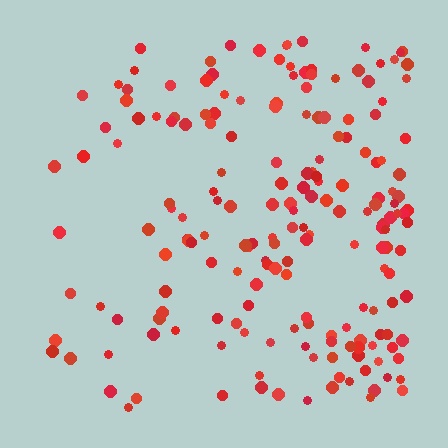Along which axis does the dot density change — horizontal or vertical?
Horizontal.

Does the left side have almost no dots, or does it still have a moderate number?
Still a moderate number, just noticeably fewer than the right.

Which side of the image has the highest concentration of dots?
The right.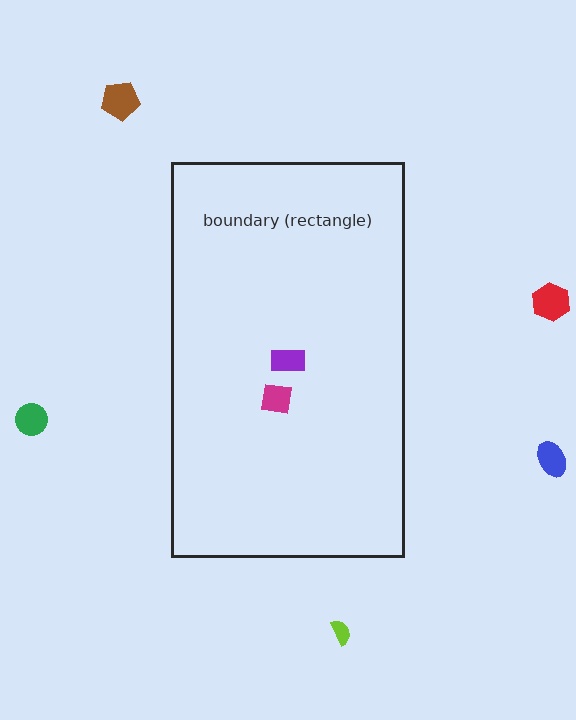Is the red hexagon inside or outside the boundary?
Outside.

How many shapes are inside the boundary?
2 inside, 5 outside.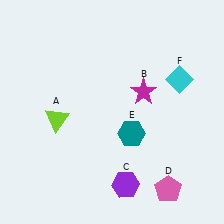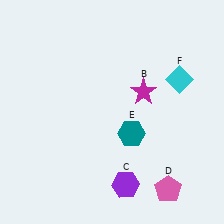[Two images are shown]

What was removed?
The lime triangle (A) was removed in Image 2.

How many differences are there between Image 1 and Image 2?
There is 1 difference between the two images.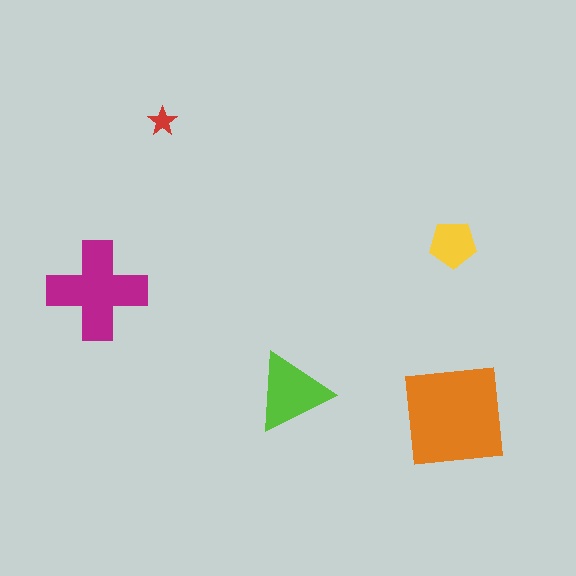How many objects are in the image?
There are 5 objects in the image.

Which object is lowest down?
The orange square is bottommost.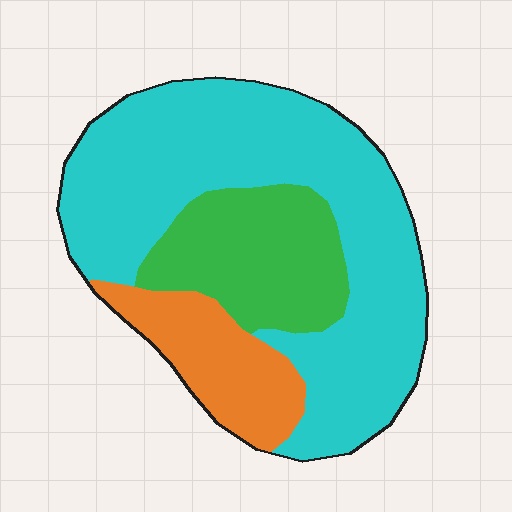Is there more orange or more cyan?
Cyan.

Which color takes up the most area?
Cyan, at roughly 60%.